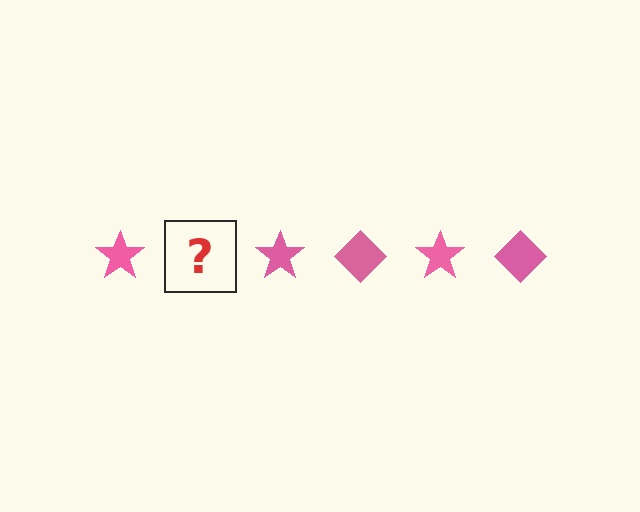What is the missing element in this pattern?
The missing element is a pink diamond.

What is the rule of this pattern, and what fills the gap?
The rule is that the pattern cycles through star, diamond shapes in pink. The gap should be filled with a pink diamond.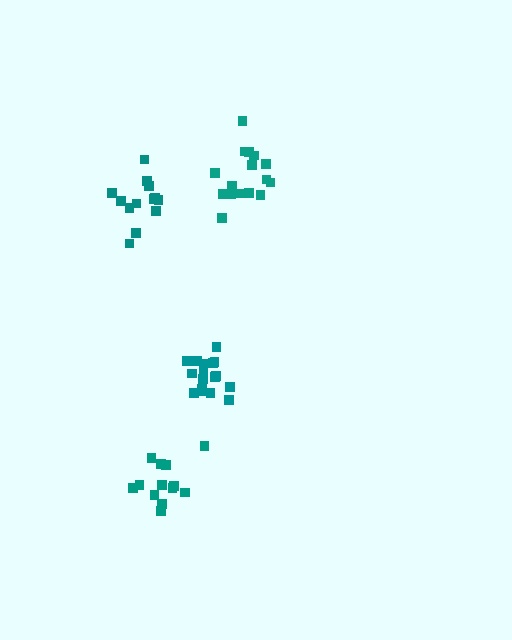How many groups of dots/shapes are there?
There are 4 groups.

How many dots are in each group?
Group 1: 13 dots, Group 2: 17 dots, Group 3: 16 dots, Group 4: 13 dots (59 total).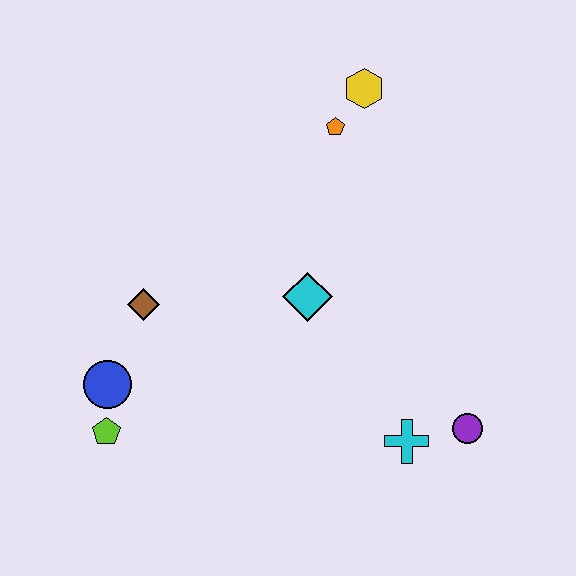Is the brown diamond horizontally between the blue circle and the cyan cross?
Yes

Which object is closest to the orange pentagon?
The yellow hexagon is closest to the orange pentagon.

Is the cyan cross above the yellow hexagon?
No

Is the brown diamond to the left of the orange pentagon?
Yes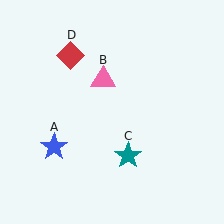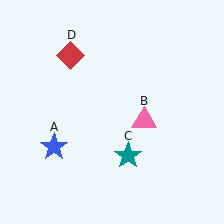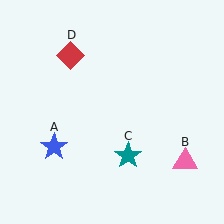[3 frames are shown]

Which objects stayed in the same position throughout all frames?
Blue star (object A) and teal star (object C) and red diamond (object D) remained stationary.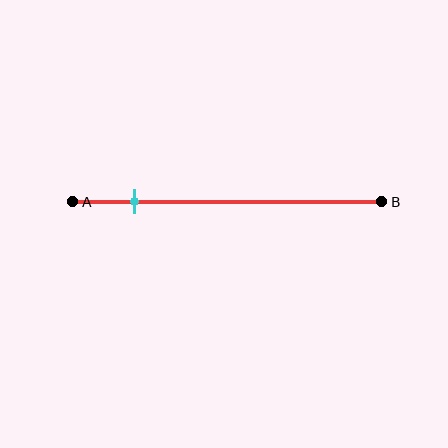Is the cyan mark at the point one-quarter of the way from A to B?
No, the mark is at about 20% from A, not at the 25% one-quarter point.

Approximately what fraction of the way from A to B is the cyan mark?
The cyan mark is approximately 20% of the way from A to B.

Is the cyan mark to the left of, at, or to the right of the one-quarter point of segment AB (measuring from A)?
The cyan mark is to the left of the one-quarter point of segment AB.